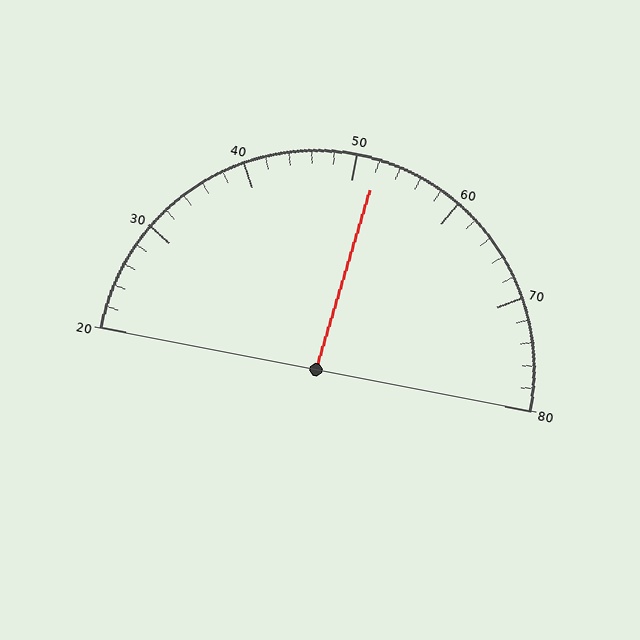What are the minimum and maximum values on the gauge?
The gauge ranges from 20 to 80.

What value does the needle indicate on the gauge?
The needle indicates approximately 52.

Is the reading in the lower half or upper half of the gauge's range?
The reading is in the upper half of the range (20 to 80).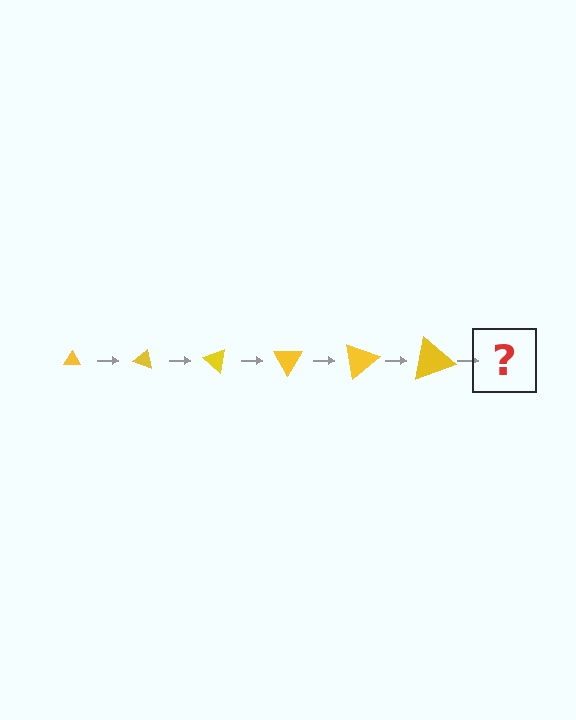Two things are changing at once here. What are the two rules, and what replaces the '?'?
The two rules are that the triangle grows larger each step and it rotates 20 degrees each step. The '?' should be a triangle, larger than the previous one and rotated 120 degrees from the start.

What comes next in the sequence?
The next element should be a triangle, larger than the previous one and rotated 120 degrees from the start.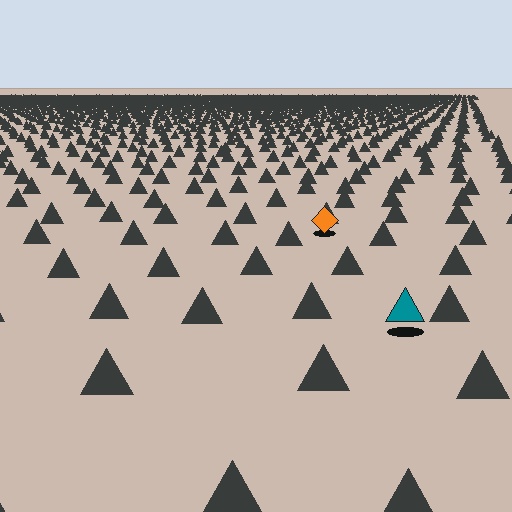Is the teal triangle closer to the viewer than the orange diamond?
Yes. The teal triangle is closer — you can tell from the texture gradient: the ground texture is coarser near it.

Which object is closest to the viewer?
The teal triangle is closest. The texture marks near it are larger and more spread out.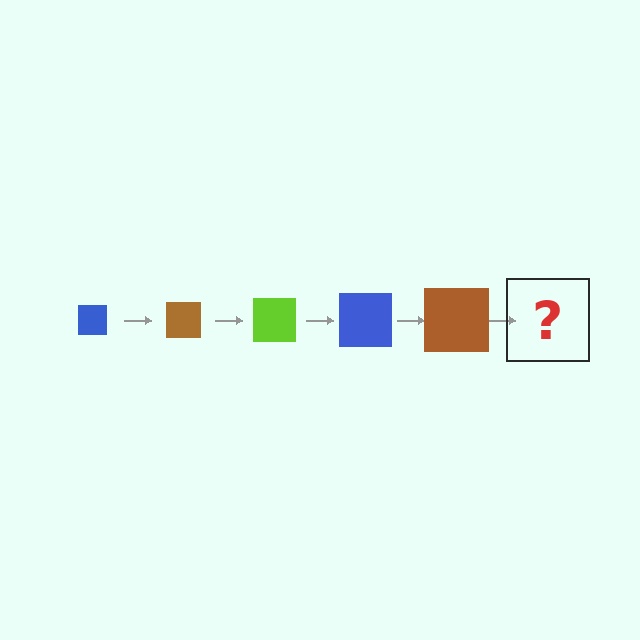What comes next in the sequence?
The next element should be a lime square, larger than the previous one.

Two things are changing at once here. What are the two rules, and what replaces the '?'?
The two rules are that the square grows larger each step and the color cycles through blue, brown, and lime. The '?' should be a lime square, larger than the previous one.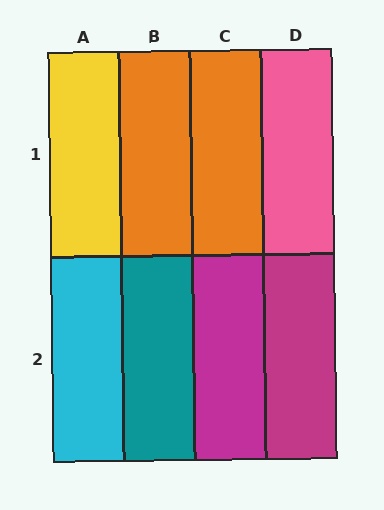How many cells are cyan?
1 cell is cyan.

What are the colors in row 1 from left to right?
Yellow, orange, orange, pink.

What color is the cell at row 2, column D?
Magenta.